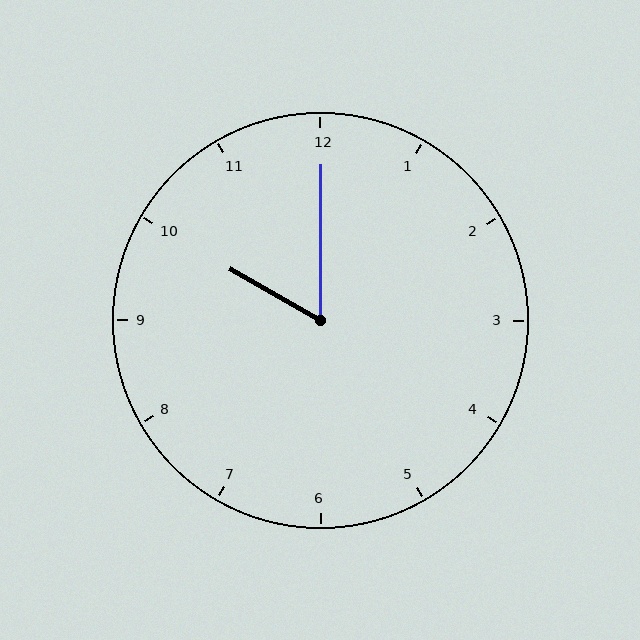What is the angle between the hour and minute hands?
Approximately 60 degrees.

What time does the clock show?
10:00.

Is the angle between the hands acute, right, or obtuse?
It is acute.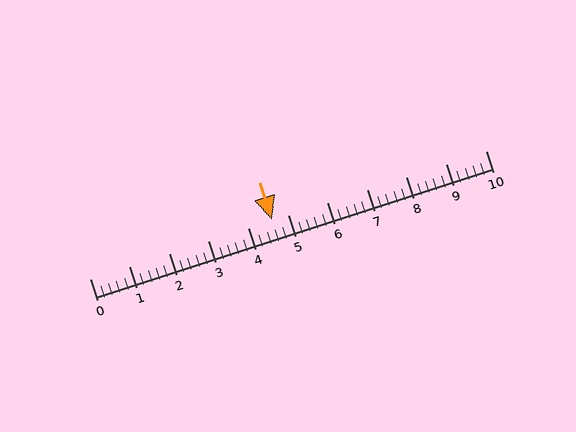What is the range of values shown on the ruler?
The ruler shows values from 0 to 10.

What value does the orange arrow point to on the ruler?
The orange arrow points to approximately 4.6.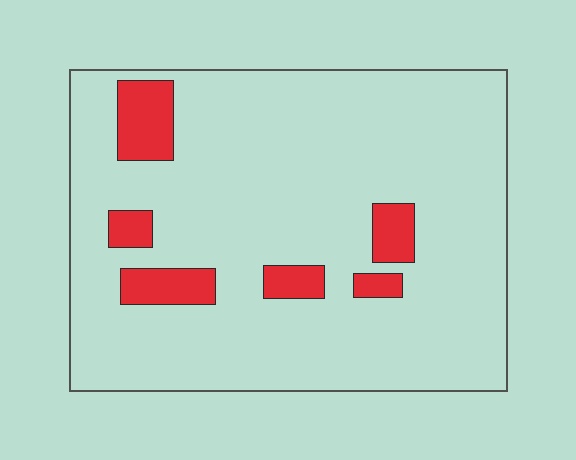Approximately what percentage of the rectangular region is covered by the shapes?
Approximately 10%.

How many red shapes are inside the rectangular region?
6.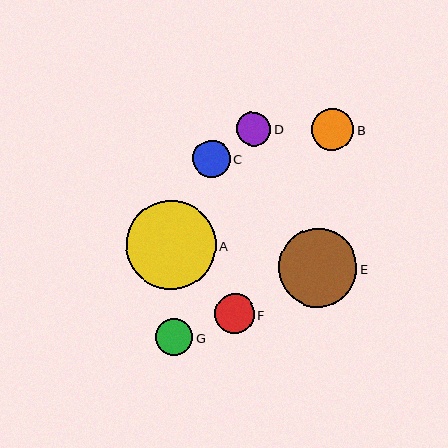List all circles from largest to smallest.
From largest to smallest: A, E, B, F, C, G, D.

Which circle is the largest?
Circle A is the largest with a size of approximately 89 pixels.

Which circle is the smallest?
Circle D is the smallest with a size of approximately 34 pixels.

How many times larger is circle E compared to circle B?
Circle E is approximately 1.9 times the size of circle B.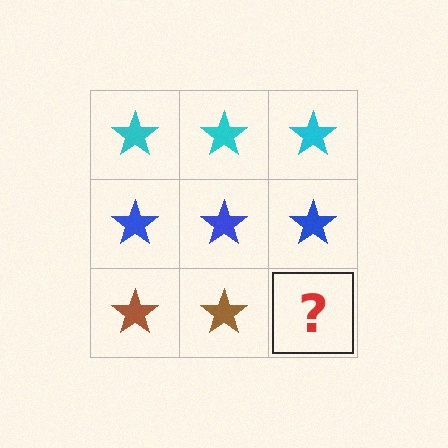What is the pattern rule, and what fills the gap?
The rule is that each row has a consistent color. The gap should be filled with a brown star.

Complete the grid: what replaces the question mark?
The question mark should be replaced with a brown star.